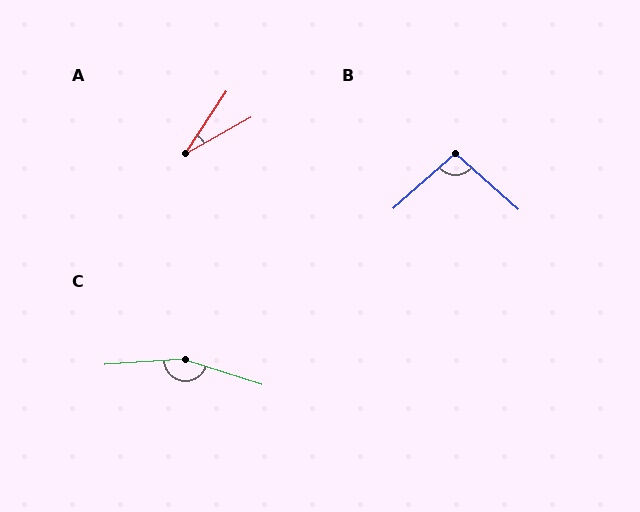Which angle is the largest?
C, at approximately 159 degrees.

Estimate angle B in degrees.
Approximately 97 degrees.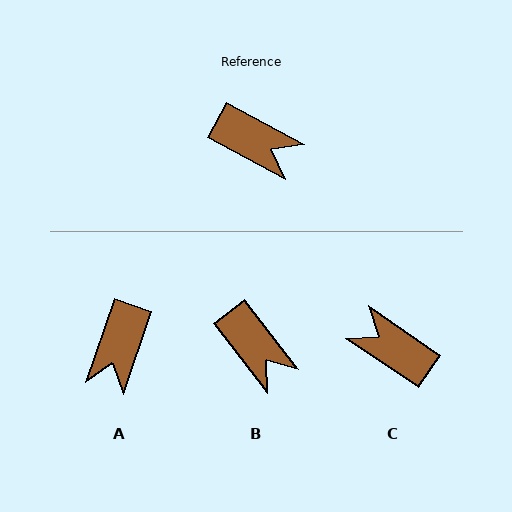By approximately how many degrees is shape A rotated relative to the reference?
Approximately 80 degrees clockwise.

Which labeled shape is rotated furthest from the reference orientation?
C, about 174 degrees away.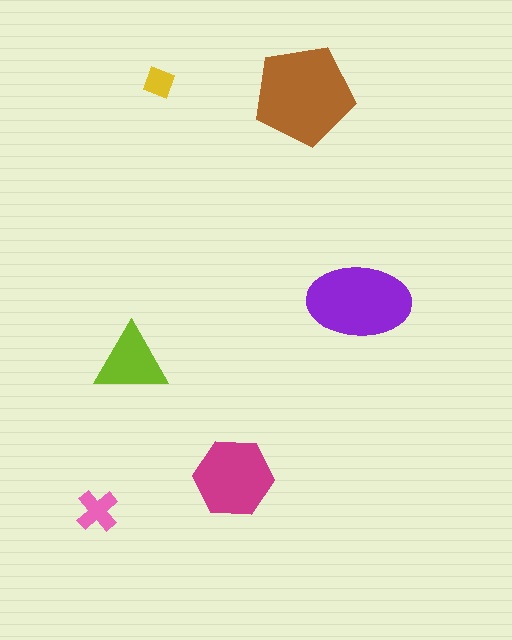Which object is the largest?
The brown pentagon.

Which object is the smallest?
The yellow diamond.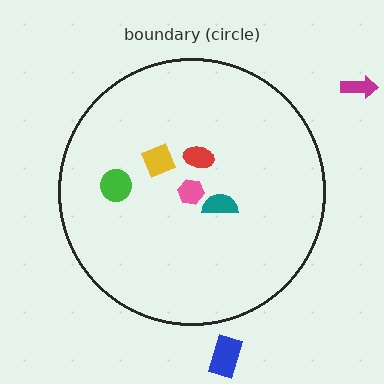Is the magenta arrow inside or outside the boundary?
Outside.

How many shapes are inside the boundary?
5 inside, 2 outside.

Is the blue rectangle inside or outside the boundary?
Outside.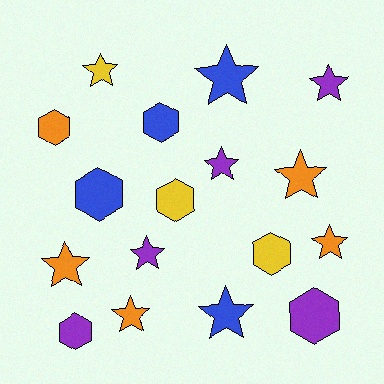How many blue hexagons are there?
There are 2 blue hexagons.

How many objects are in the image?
There are 17 objects.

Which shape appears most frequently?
Star, with 10 objects.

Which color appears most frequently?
Purple, with 5 objects.